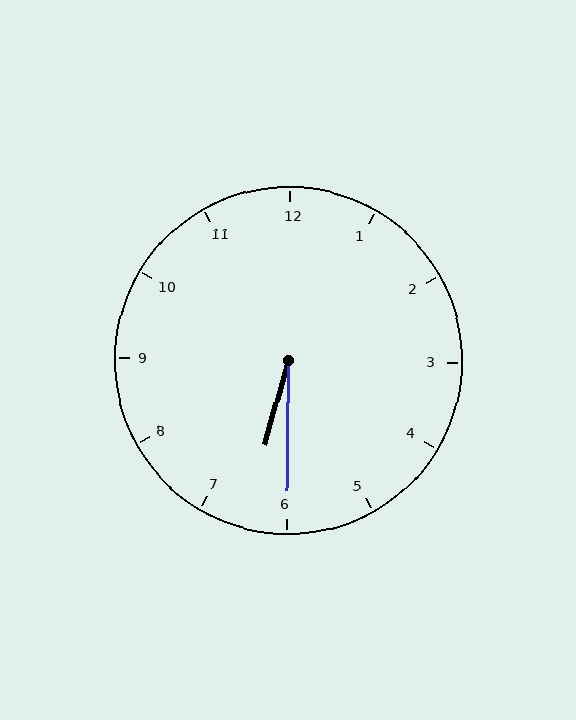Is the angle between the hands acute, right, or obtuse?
It is acute.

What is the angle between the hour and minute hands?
Approximately 15 degrees.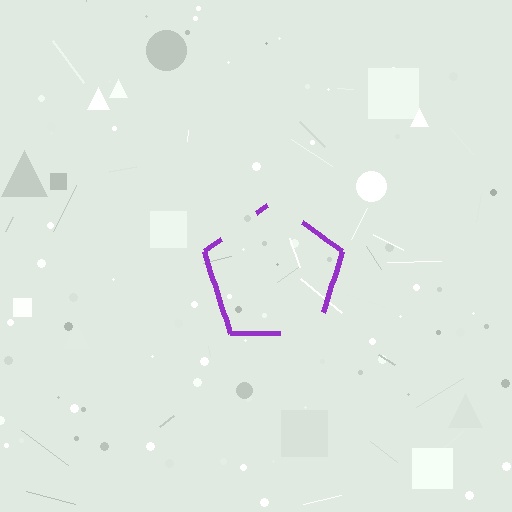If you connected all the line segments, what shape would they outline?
They would outline a pentagon.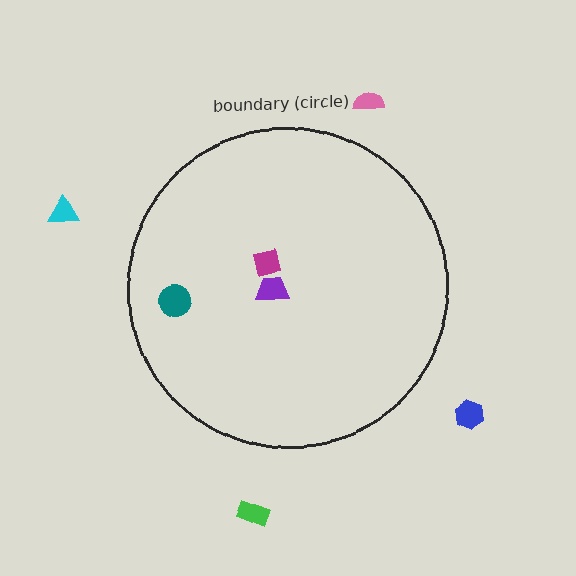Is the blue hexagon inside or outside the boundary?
Outside.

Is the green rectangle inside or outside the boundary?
Outside.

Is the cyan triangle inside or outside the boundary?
Outside.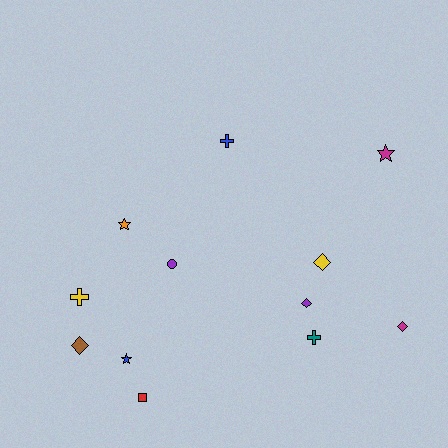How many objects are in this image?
There are 12 objects.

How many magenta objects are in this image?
There are 2 magenta objects.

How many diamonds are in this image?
There are 4 diamonds.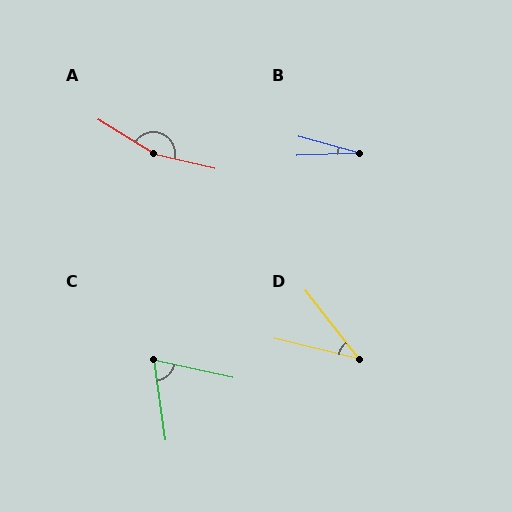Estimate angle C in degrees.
Approximately 69 degrees.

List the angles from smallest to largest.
B (18°), D (38°), C (69°), A (161°).